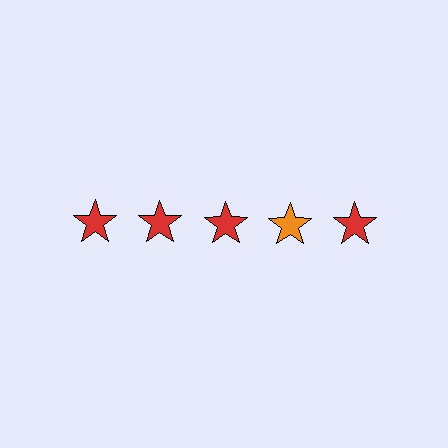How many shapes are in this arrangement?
There are 5 shapes arranged in a grid pattern.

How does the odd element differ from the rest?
It has a different color: orange instead of red.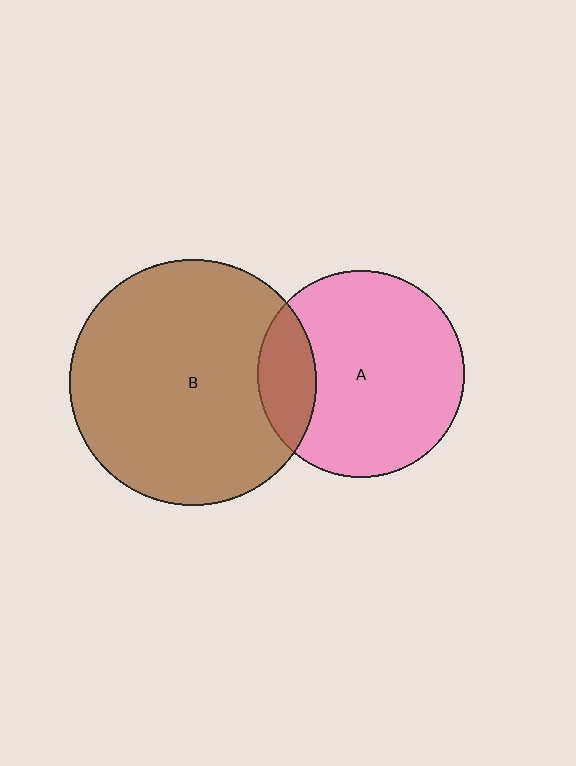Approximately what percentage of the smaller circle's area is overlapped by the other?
Approximately 20%.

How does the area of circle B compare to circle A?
Approximately 1.4 times.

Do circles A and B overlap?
Yes.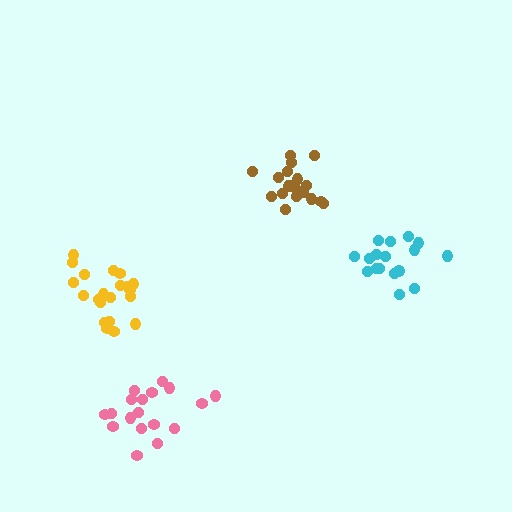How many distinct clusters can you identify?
There are 4 distinct clusters.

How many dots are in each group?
Group 1: 19 dots, Group 2: 18 dots, Group 3: 21 dots, Group 4: 17 dots (75 total).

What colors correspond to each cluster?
The clusters are colored: brown, pink, yellow, cyan.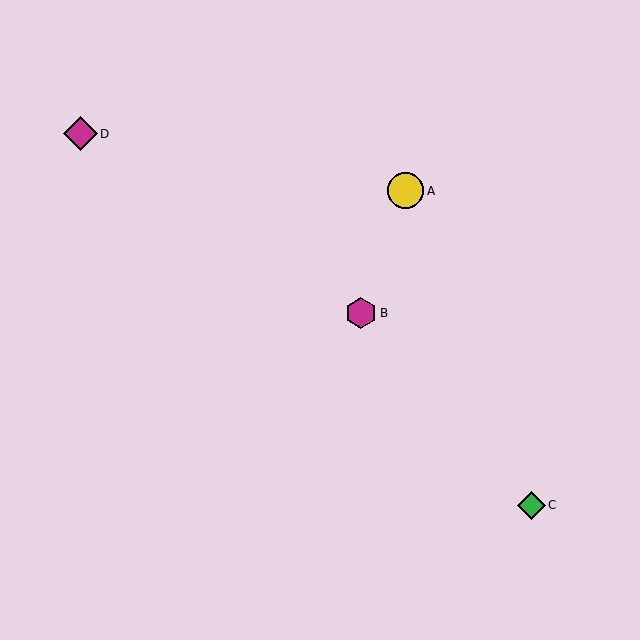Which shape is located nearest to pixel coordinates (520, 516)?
The green diamond (labeled C) at (532, 505) is nearest to that location.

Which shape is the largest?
The yellow circle (labeled A) is the largest.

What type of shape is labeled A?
Shape A is a yellow circle.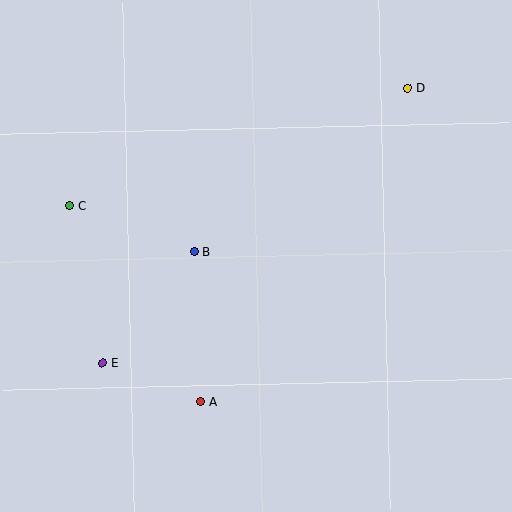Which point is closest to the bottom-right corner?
Point A is closest to the bottom-right corner.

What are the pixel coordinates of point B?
Point B is at (194, 252).